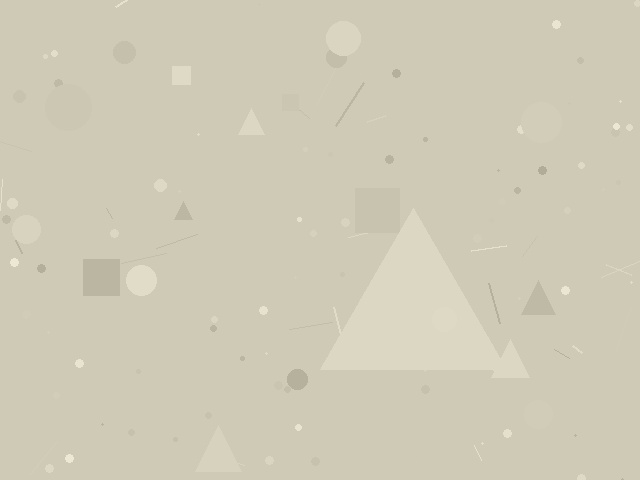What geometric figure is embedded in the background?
A triangle is embedded in the background.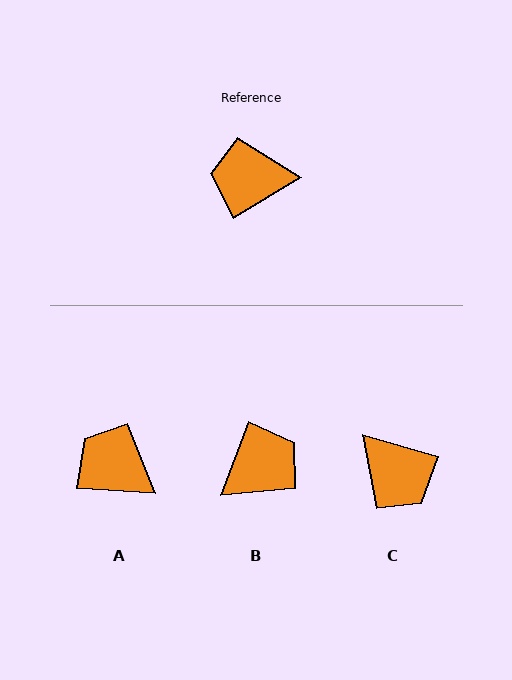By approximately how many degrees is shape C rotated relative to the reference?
Approximately 133 degrees counter-clockwise.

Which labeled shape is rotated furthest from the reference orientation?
B, about 142 degrees away.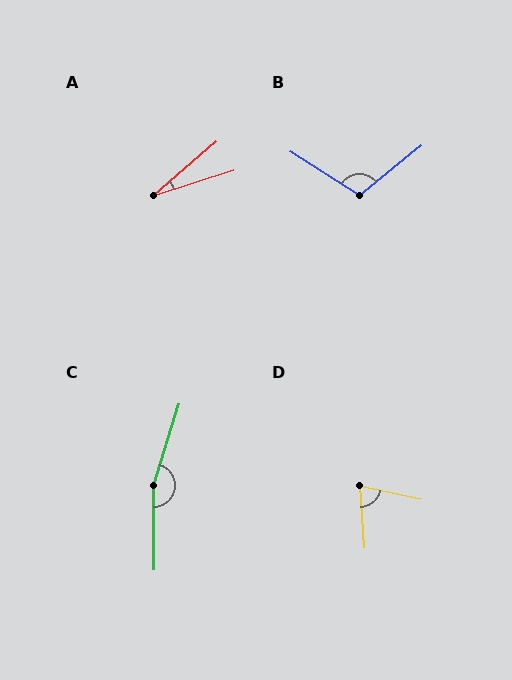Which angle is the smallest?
A, at approximately 23 degrees.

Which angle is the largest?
C, at approximately 162 degrees.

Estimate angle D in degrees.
Approximately 74 degrees.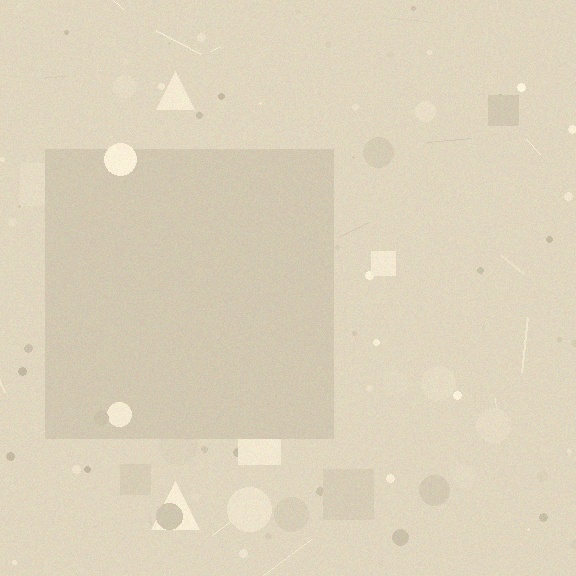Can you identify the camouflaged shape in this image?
The camouflaged shape is a square.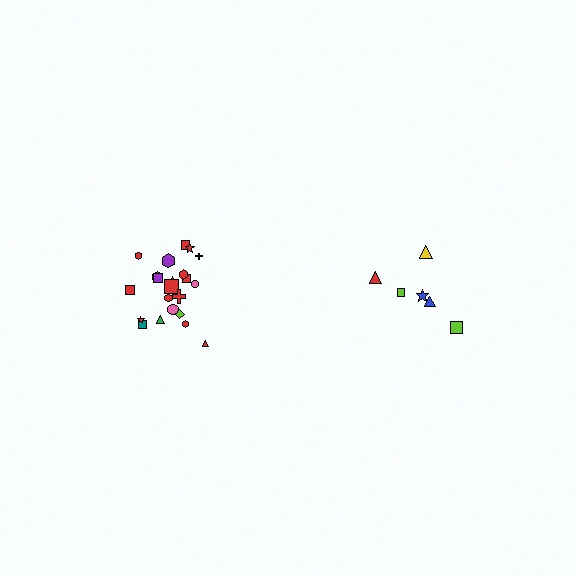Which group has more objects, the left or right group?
The left group.